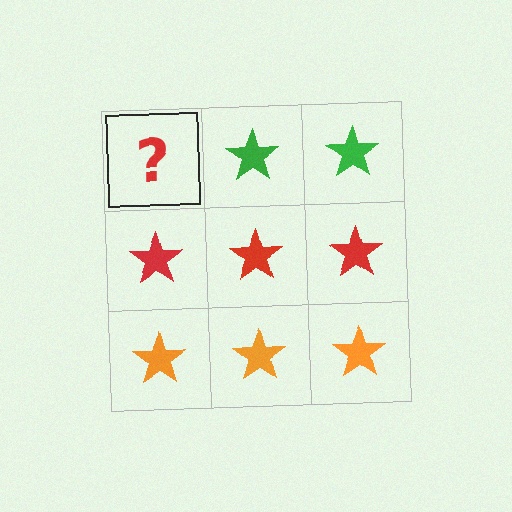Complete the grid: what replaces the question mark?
The question mark should be replaced with a green star.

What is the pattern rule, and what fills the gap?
The rule is that each row has a consistent color. The gap should be filled with a green star.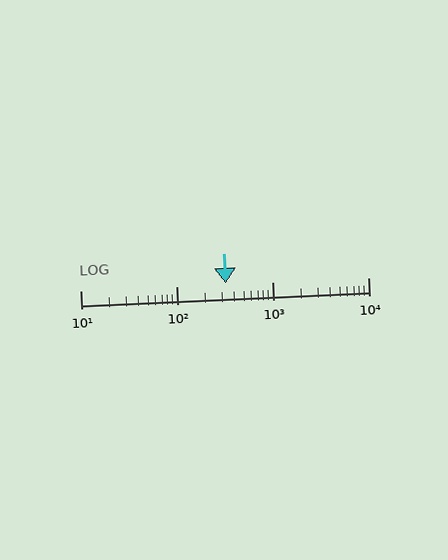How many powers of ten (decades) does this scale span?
The scale spans 3 decades, from 10 to 10000.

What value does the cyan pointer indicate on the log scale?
The pointer indicates approximately 330.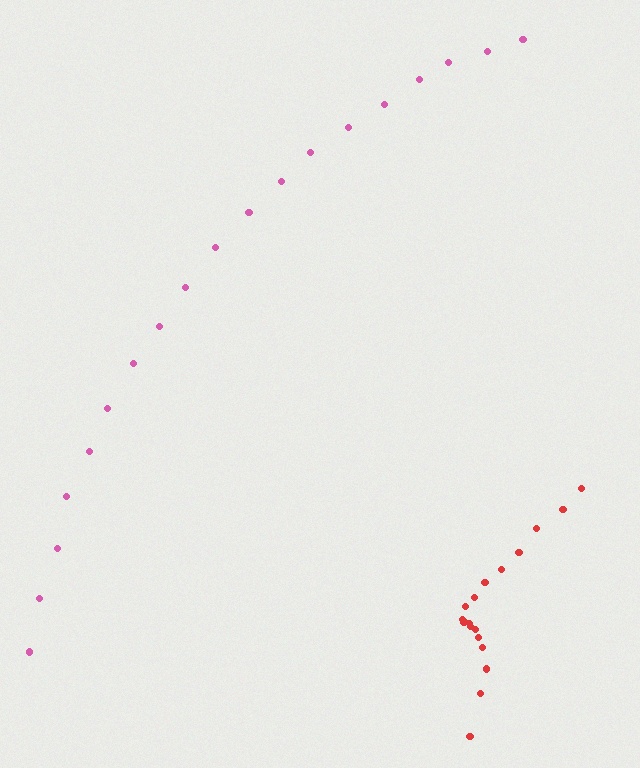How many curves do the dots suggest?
There are 2 distinct paths.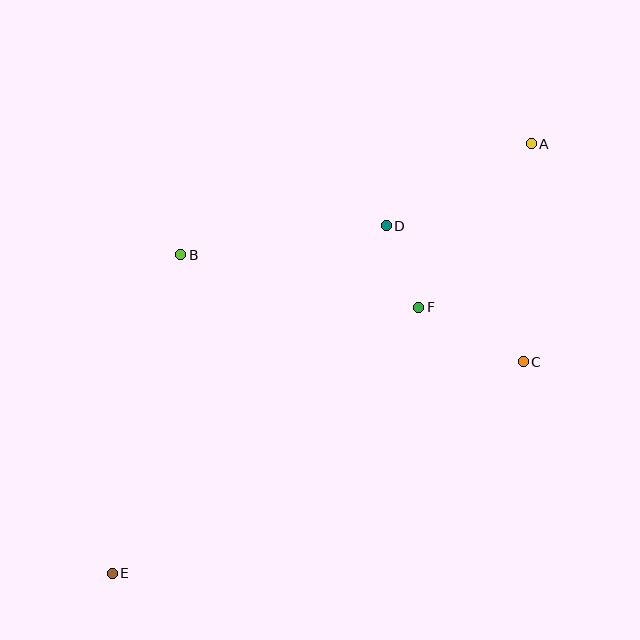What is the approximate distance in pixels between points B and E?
The distance between B and E is approximately 326 pixels.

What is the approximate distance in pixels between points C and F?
The distance between C and F is approximately 118 pixels.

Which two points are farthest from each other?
Points A and E are farthest from each other.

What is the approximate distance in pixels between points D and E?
The distance between D and E is approximately 442 pixels.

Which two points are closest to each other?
Points D and F are closest to each other.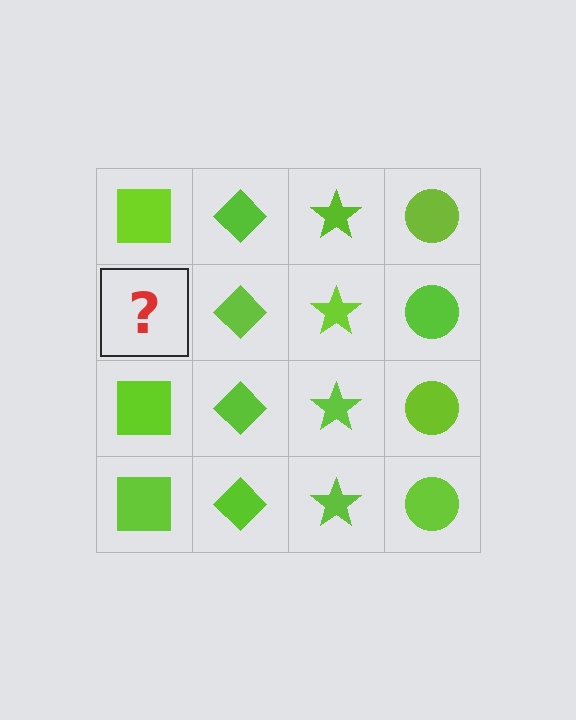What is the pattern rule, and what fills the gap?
The rule is that each column has a consistent shape. The gap should be filled with a lime square.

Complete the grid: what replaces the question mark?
The question mark should be replaced with a lime square.